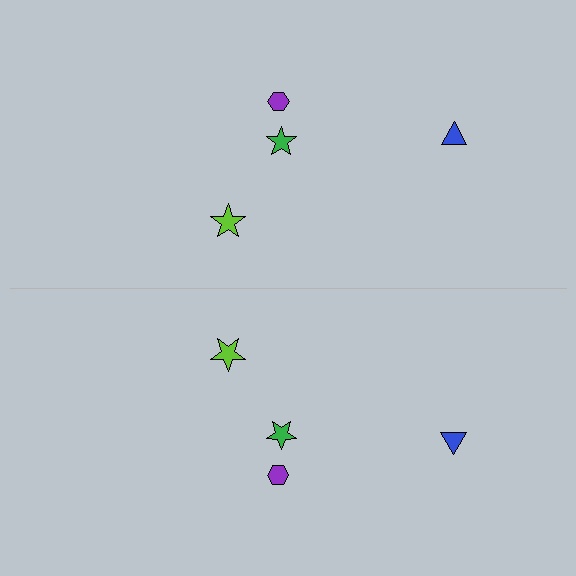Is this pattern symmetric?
Yes, this pattern has bilateral (reflection) symmetry.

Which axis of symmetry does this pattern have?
The pattern has a horizontal axis of symmetry running through the center of the image.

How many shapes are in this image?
There are 8 shapes in this image.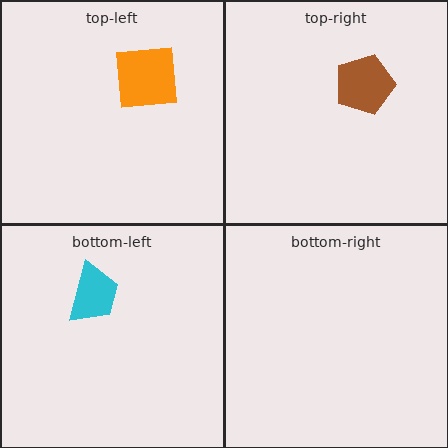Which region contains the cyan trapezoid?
The bottom-left region.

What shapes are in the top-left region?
The orange square.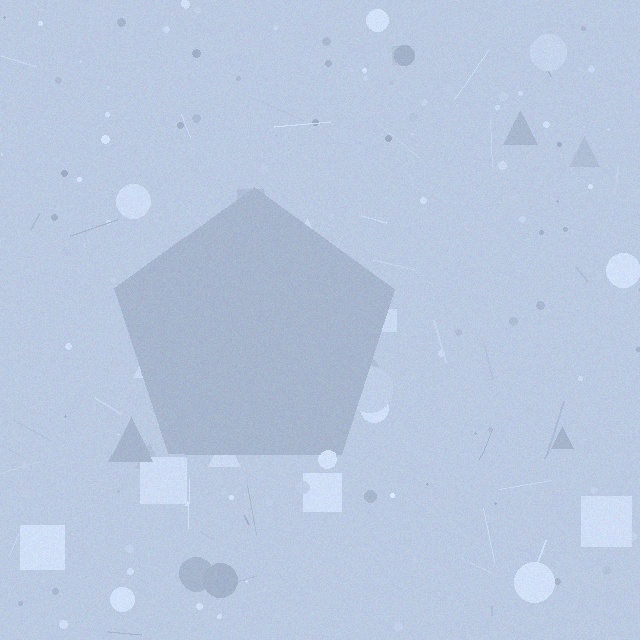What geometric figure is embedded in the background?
A pentagon is embedded in the background.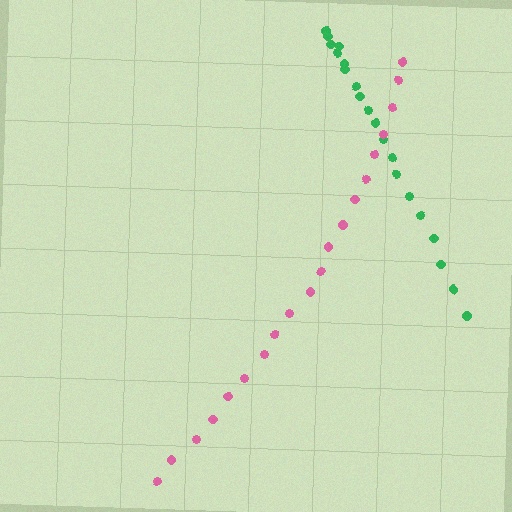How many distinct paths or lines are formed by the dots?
There are 2 distinct paths.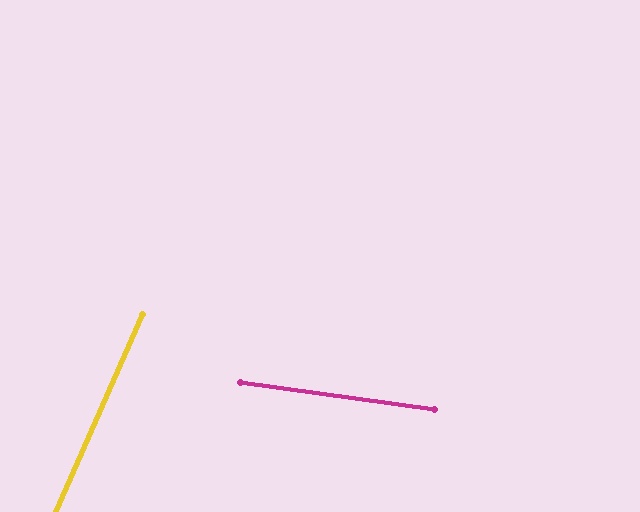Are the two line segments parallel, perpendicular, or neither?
Neither parallel nor perpendicular — they differ by about 74°.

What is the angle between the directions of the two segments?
Approximately 74 degrees.